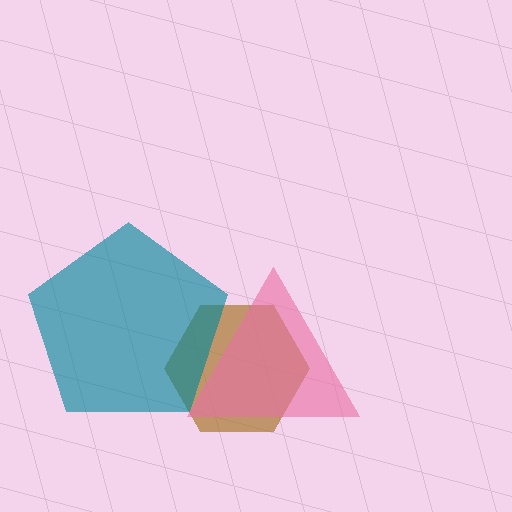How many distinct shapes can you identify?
There are 3 distinct shapes: a brown hexagon, a teal pentagon, a pink triangle.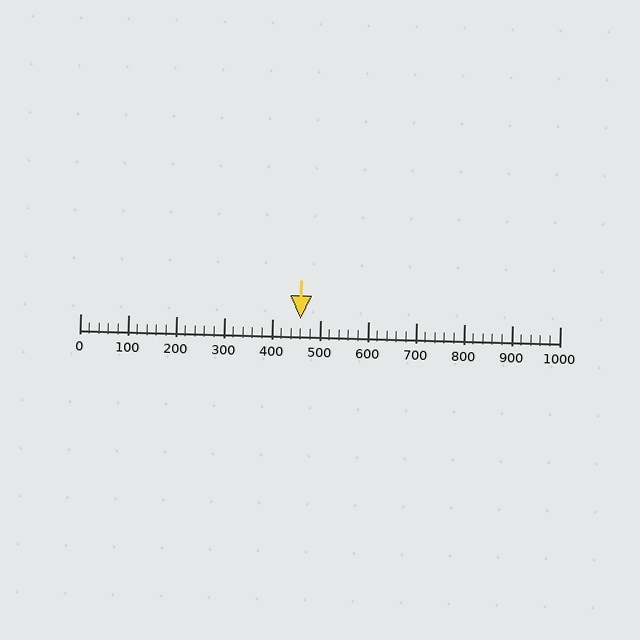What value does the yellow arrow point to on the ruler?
The yellow arrow points to approximately 460.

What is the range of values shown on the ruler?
The ruler shows values from 0 to 1000.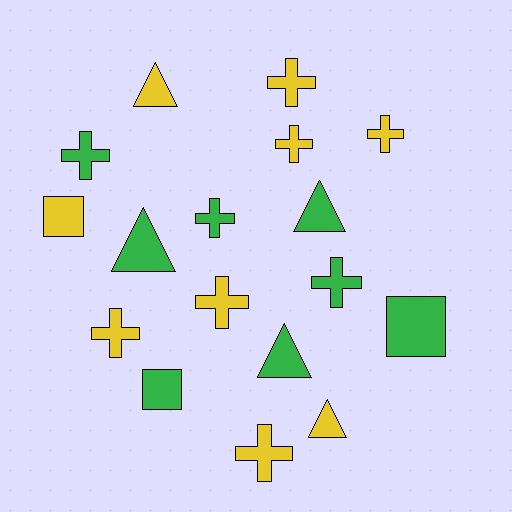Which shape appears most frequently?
Cross, with 9 objects.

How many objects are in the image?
There are 17 objects.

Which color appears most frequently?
Yellow, with 9 objects.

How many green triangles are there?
There are 3 green triangles.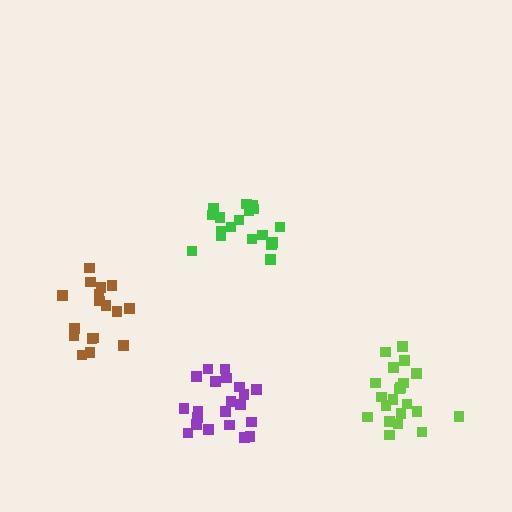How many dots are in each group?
Group 1: 18 dots, Group 2: 17 dots, Group 3: 21 dots, Group 4: 21 dots (77 total).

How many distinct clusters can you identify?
There are 4 distinct clusters.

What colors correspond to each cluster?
The clusters are colored: green, brown, lime, purple.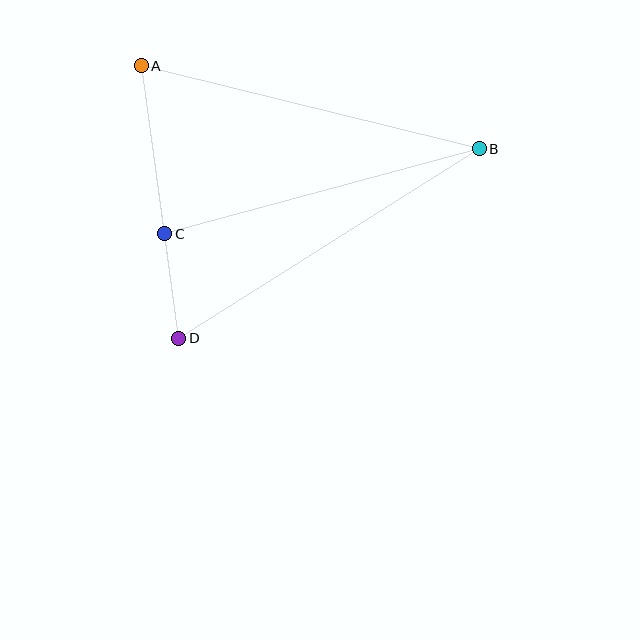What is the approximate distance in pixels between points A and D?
The distance between A and D is approximately 275 pixels.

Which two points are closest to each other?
Points C and D are closest to each other.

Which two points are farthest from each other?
Points B and D are farthest from each other.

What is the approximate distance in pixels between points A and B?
The distance between A and B is approximately 348 pixels.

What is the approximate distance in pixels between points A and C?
The distance between A and C is approximately 170 pixels.